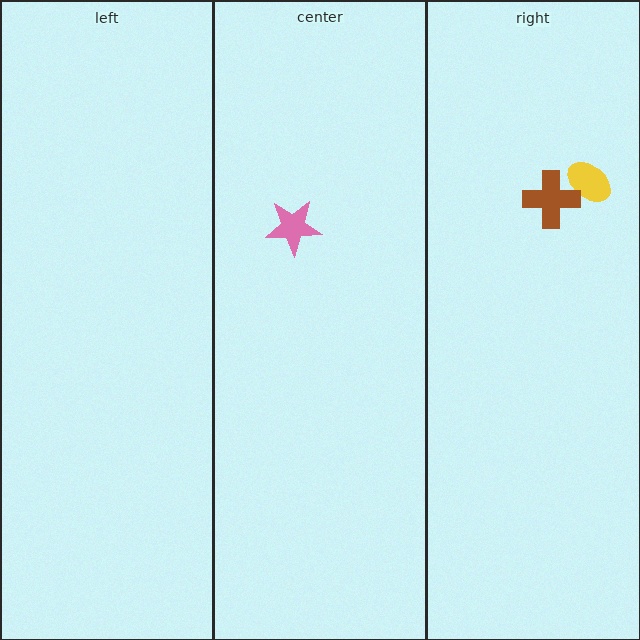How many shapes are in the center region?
1.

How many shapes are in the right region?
2.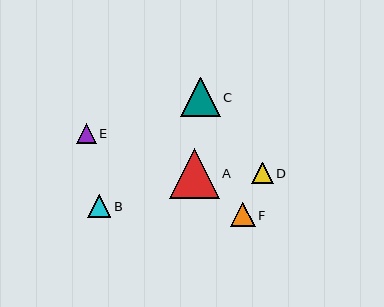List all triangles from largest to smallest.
From largest to smallest: A, C, F, B, D, E.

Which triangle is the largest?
Triangle A is the largest with a size of approximately 50 pixels.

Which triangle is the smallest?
Triangle E is the smallest with a size of approximately 20 pixels.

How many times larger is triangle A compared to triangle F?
Triangle A is approximately 2.0 times the size of triangle F.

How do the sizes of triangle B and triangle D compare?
Triangle B and triangle D are approximately the same size.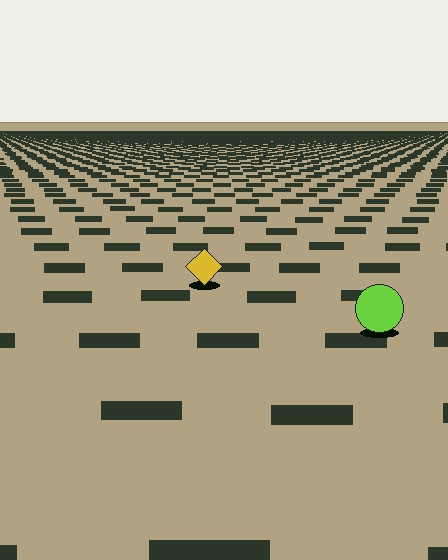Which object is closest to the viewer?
The lime circle is closest. The texture marks near it are larger and more spread out.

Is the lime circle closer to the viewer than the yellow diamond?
Yes. The lime circle is closer — you can tell from the texture gradient: the ground texture is coarser near it.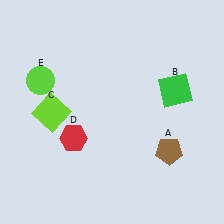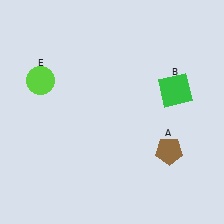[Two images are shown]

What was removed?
The red hexagon (D), the lime square (C) were removed in Image 2.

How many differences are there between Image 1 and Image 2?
There are 2 differences between the two images.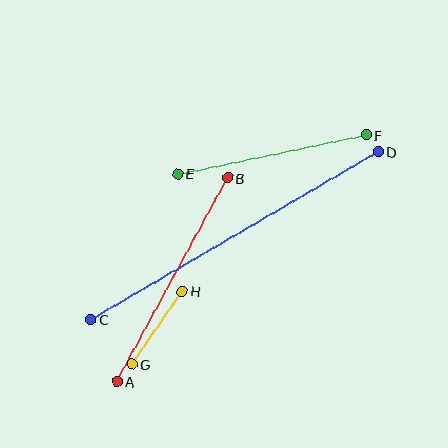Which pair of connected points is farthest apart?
Points C and D are farthest apart.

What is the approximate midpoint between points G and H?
The midpoint is at approximately (157, 328) pixels.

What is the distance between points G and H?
The distance is approximately 89 pixels.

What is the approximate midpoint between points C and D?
The midpoint is at approximately (234, 236) pixels.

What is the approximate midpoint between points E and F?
The midpoint is at approximately (272, 154) pixels.